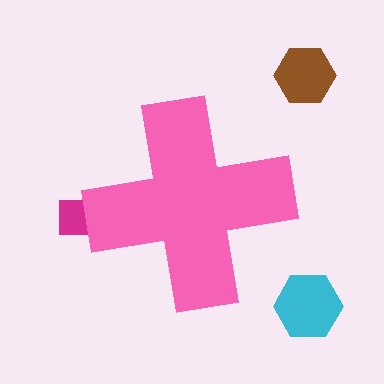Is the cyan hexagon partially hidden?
No, the cyan hexagon is fully visible.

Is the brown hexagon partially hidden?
No, the brown hexagon is fully visible.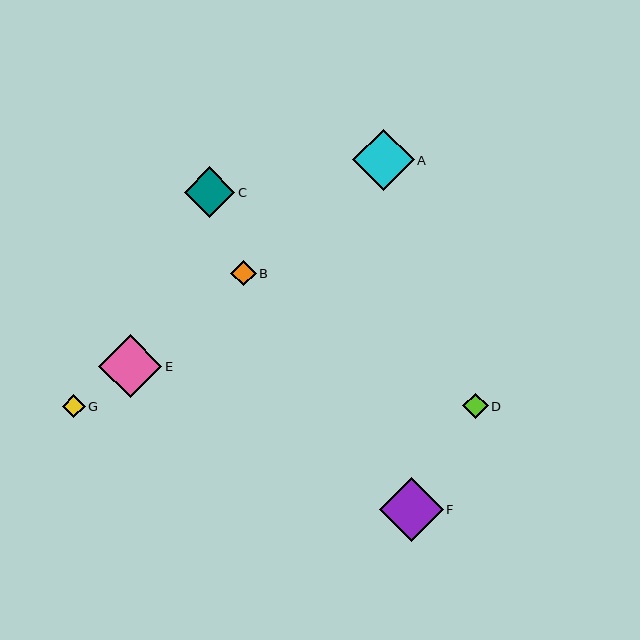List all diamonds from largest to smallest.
From largest to smallest: E, F, A, C, D, B, G.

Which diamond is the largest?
Diamond E is the largest with a size of approximately 63 pixels.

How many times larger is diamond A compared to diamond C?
Diamond A is approximately 1.2 times the size of diamond C.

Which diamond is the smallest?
Diamond G is the smallest with a size of approximately 23 pixels.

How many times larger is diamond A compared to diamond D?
Diamond A is approximately 2.4 times the size of diamond D.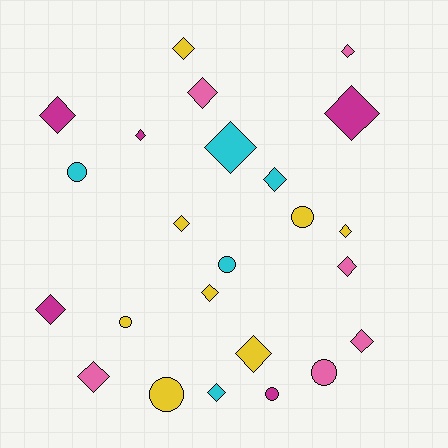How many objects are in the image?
There are 24 objects.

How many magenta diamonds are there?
There are 4 magenta diamonds.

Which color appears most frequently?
Yellow, with 8 objects.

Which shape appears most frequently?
Diamond, with 17 objects.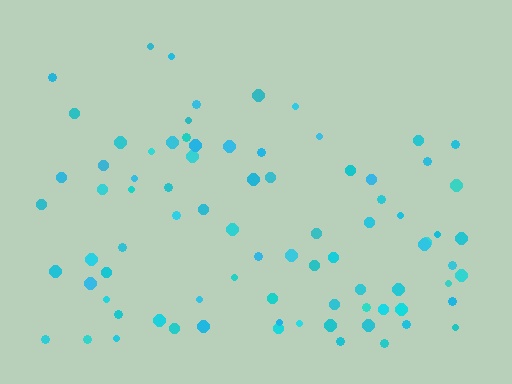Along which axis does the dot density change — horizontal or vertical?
Vertical.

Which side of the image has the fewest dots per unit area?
The top.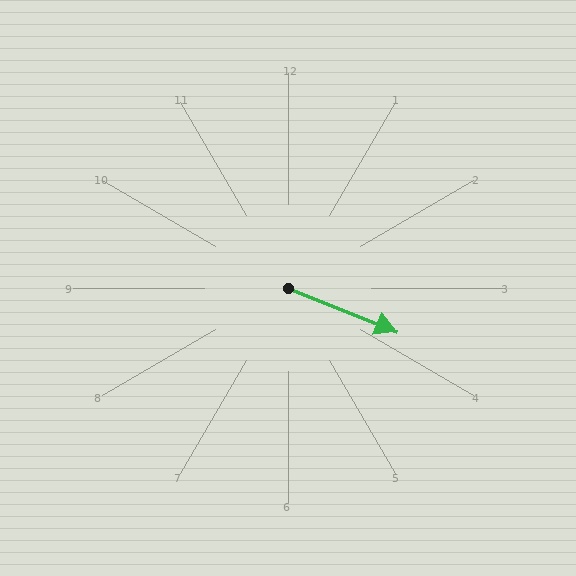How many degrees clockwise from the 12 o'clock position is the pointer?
Approximately 112 degrees.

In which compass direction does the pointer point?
East.